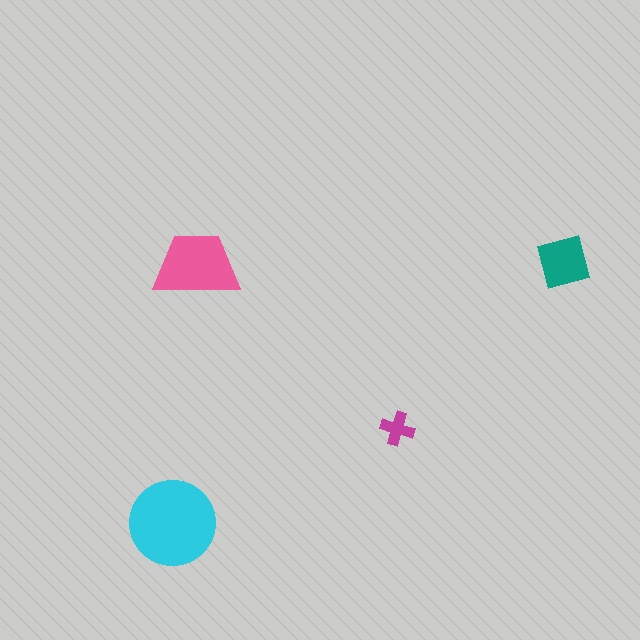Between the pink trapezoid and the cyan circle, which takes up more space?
The cyan circle.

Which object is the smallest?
The magenta cross.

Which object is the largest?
The cyan circle.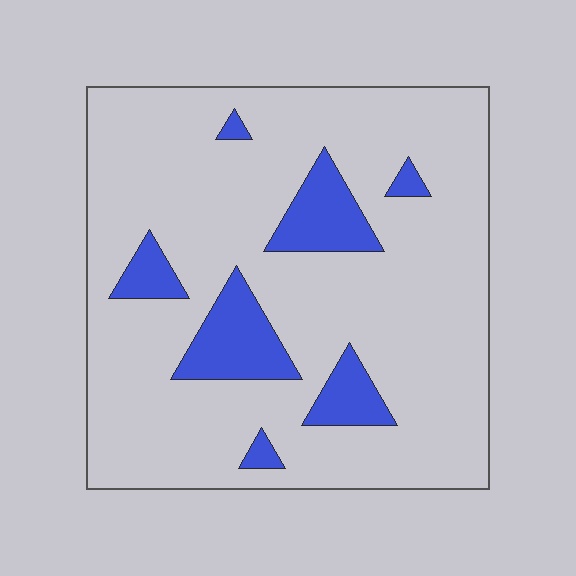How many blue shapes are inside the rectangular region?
7.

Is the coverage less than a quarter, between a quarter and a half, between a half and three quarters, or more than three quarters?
Less than a quarter.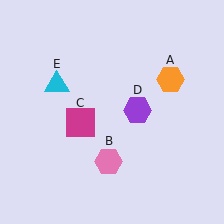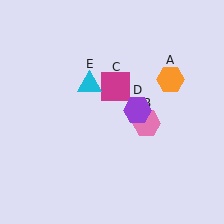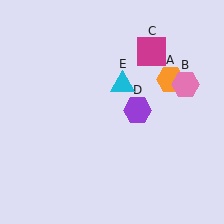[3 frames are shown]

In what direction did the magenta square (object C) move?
The magenta square (object C) moved up and to the right.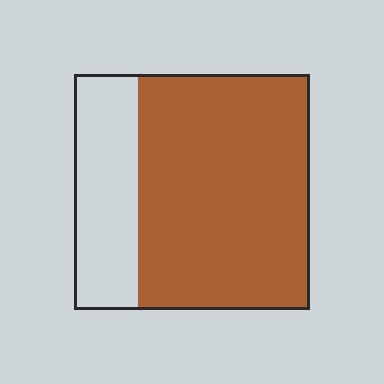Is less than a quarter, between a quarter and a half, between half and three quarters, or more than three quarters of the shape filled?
Between half and three quarters.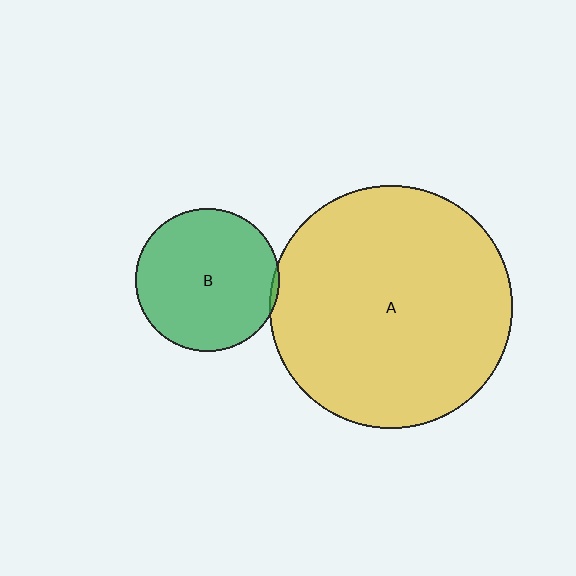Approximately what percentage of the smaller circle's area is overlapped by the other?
Approximately 5%.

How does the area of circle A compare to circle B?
Approximately 2.8 times.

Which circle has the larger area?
Circle A (yellow).